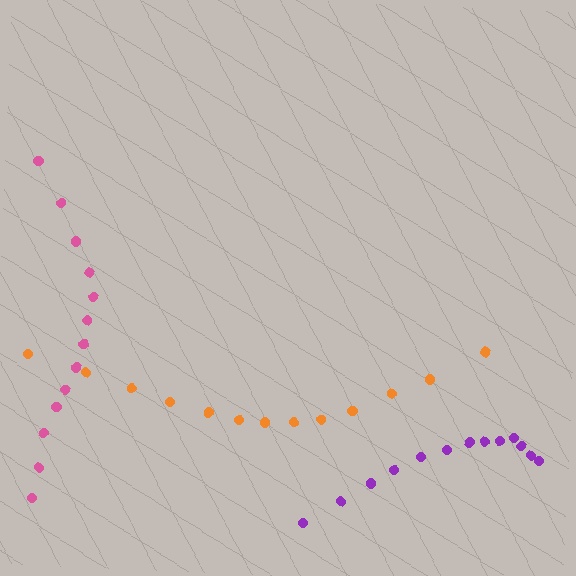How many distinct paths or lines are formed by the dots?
There are 3 distinct paths.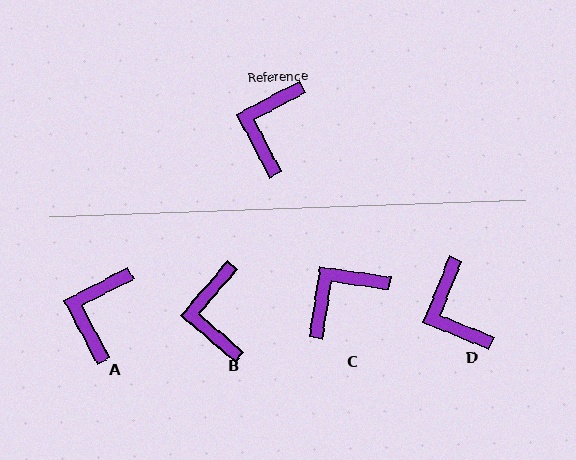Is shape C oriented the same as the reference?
No, it is off by about 36 degrees.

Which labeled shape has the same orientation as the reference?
A.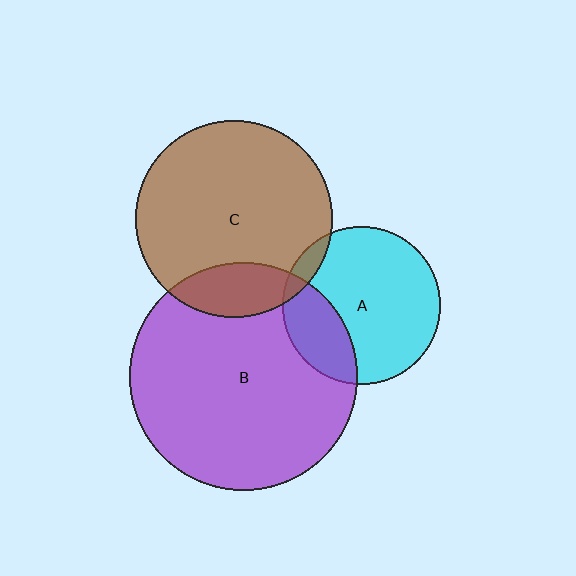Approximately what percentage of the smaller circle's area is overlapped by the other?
Approximately 5%.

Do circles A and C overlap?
Yes.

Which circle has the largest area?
Circle B (purple).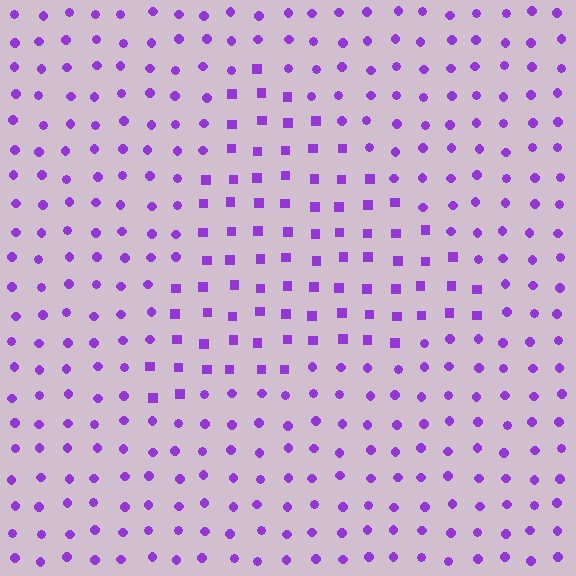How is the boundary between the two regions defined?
The boundary is defined by a change in element shape: squares inside vs. circles outside. All elements share the same color and spacing.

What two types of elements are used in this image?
The image uses squares inside the triangle region and circles outside it.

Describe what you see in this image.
The image is filled with small purple elements arranged in a uniform grid. A triangle-shaped region contains squares, while the surrounding area contains circles. The boundary is defined purely by the change in element shape.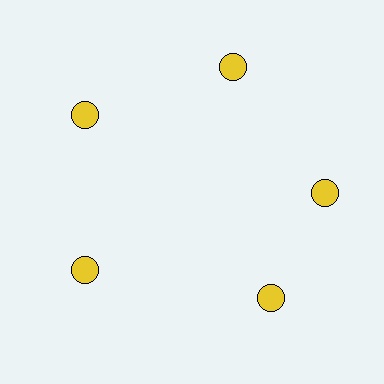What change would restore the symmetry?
The symmetry would be restored by rotating it back into even spacing with its neighbors so that all 5 circles sit at equal angles and equal distance from the center.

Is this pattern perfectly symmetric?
No. The 5 yellow circles are arranged in a ring, but one element near the 5 o'clock position is rotated out of alignment along the ring, breaking the 5-fold rotational symmetry.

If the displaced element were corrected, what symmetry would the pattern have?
It would have 5-fold rotational symmetry — the pattern would map onto itself every 72 degrees.